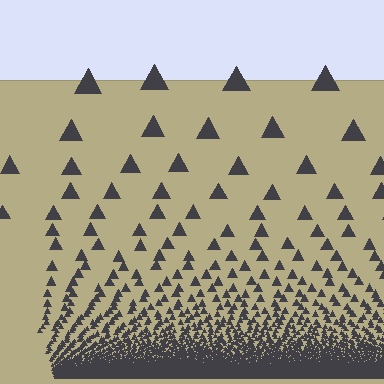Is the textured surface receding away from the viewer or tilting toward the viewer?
The surface appears to tilt toward the viewer. Texture elements get larger and sparser toward the top.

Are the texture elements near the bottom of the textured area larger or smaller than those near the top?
Smaller. The gradient is inverted — elements near the bottom are smaller and denser.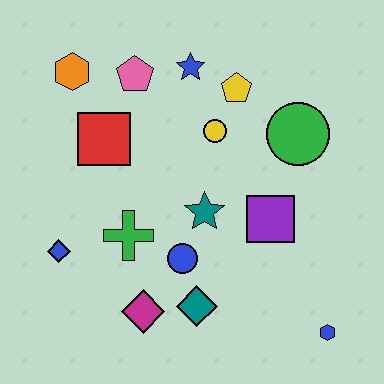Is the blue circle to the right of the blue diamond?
Yes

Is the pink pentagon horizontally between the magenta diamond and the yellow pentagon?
No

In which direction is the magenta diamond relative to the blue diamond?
The magenta diamond is to the right of the blue diamond.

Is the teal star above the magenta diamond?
Yes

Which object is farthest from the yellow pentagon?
The blue hexagon is farthest from the yellow pentagon.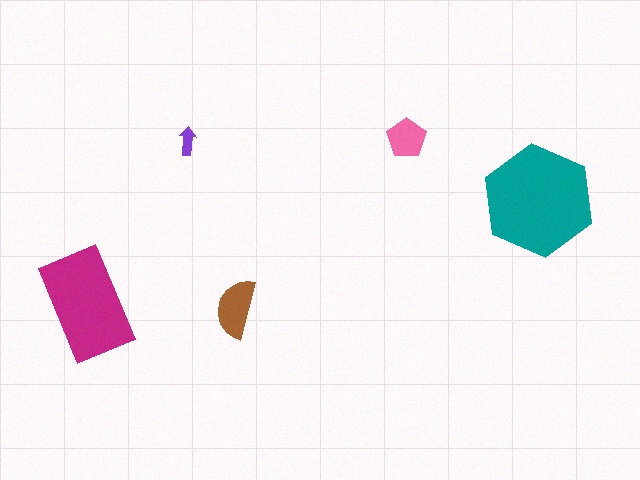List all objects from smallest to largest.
The purple arrow, the pink pentagon, the brown semicircle, the magenta rectangle, the teal hexagon.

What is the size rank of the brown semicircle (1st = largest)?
3rd.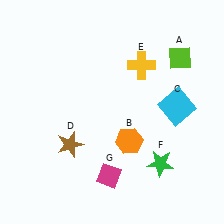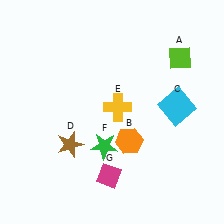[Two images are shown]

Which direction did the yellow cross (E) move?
The yellow cross (E) moved down.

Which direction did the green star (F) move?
The green star (F) moved left.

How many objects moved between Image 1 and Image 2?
2 objects moved between the two images.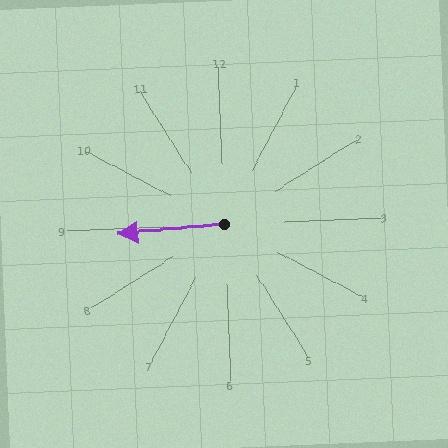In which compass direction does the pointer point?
West.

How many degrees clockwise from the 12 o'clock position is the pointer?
Approximately 267 degrees.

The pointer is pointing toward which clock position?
Roughly 9 o'clock.